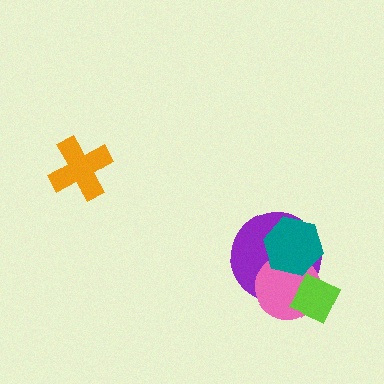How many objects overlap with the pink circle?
3 objects overlap with the pink circle.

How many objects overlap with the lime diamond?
2 objects overlap with the lime diamond.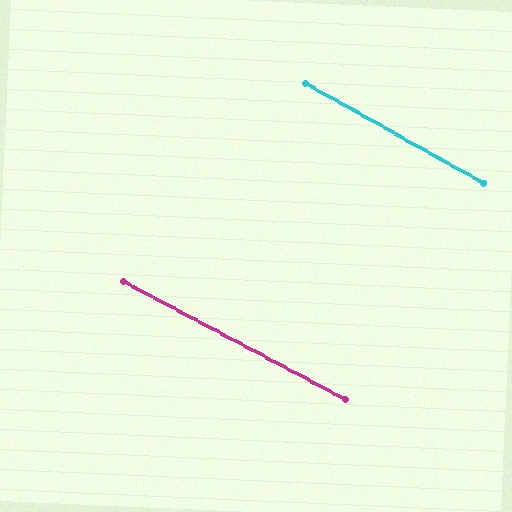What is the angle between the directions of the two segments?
Approximately 1 degree.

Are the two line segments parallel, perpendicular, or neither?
Parallel — their directions differ by only 1.2°.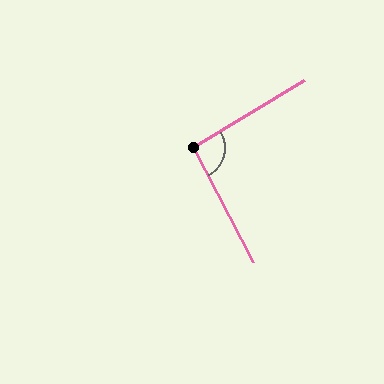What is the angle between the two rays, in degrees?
Approximately 94 degrees.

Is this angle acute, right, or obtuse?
It is approximately a right angle.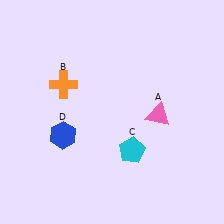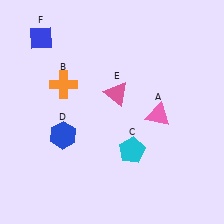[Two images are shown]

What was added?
A pink triangle (E), a blue diamond (F) were added in Image 2.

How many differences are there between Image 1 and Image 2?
There are 2 differences between the two images.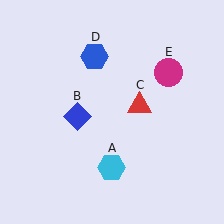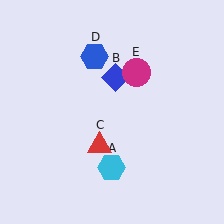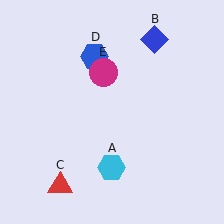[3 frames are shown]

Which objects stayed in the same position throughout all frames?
Cyan hexagon (object A) and blue hexagon (object D) remained stationary.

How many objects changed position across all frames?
3 objects changed position: blue diamond (object B), red triangle (object C), magenta circle (object E).